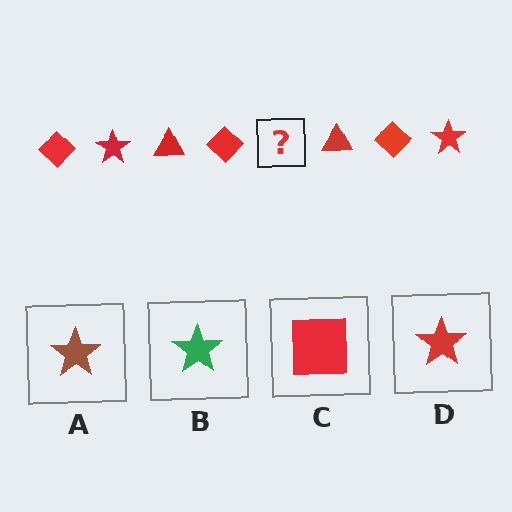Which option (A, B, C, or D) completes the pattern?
D.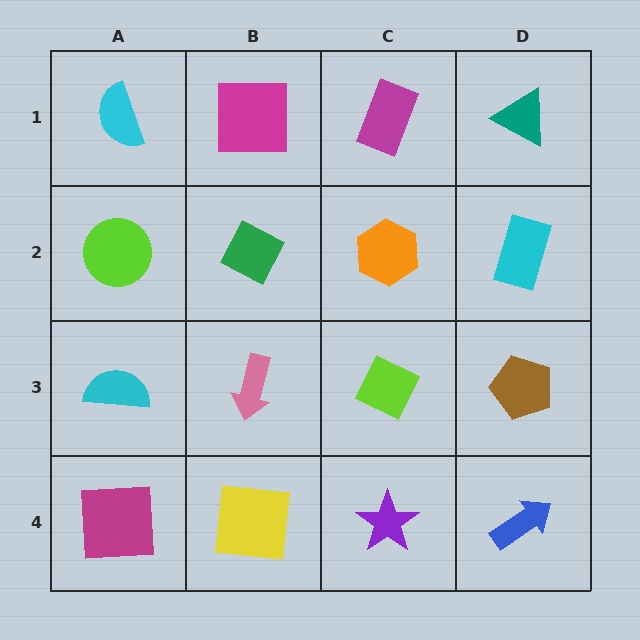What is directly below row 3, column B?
A yellow square.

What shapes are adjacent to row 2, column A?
A cyan semicircle (row 1, column A), a cyan semicircle (row 3, column A), a green diamond (row 2, column B).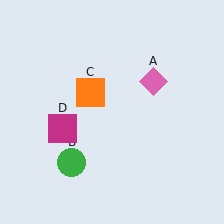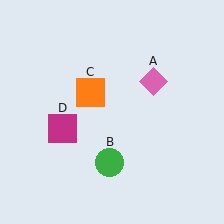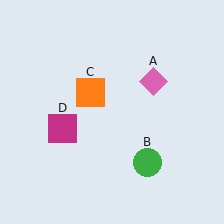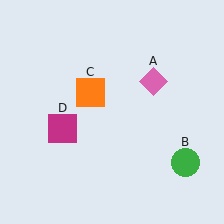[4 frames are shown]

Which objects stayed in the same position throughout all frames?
Pink diamond (object A) and orange square (object C) and magenta square (object D) remained stationary.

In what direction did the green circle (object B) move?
The green circle (object B) moved right.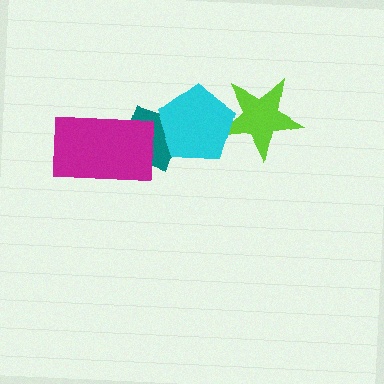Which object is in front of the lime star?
The cyan pentagon is in front of the lime star.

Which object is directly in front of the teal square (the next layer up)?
The cyan pentagon is directly in front of the teal square.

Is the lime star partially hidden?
Yes, it is partially covered by another shape.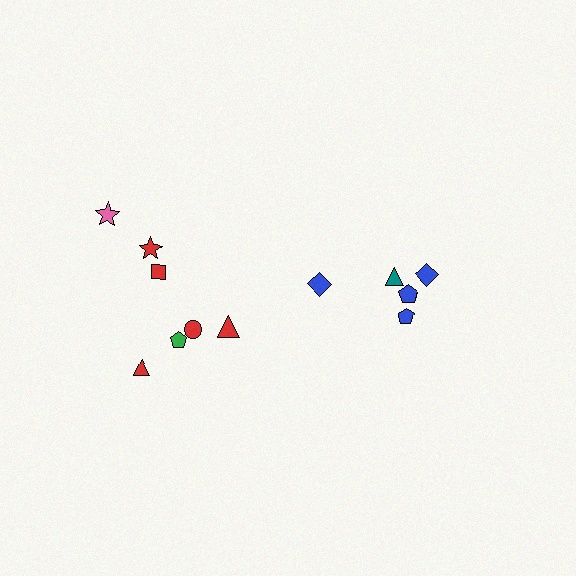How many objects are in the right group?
There are 5 objects.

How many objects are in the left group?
There are 7 objects.